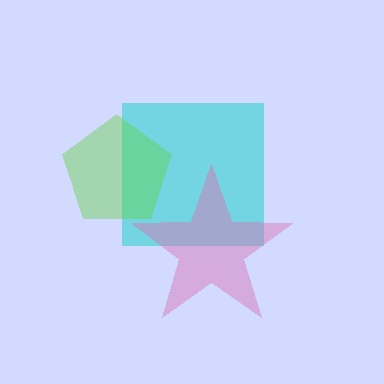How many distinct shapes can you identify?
There are 3 distinct shapes: a cyan square, a lime pentagon, a pink star.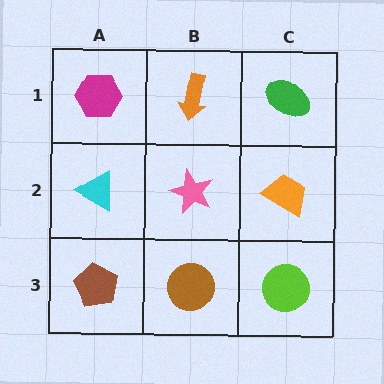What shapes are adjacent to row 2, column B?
An orange arrow (row 1, column B), a brown circle (row 3, column B), a cyan triangle (row 2, column A), an orange trapezoid (row 2, column C).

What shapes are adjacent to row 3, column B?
A pink star (row 2, column B), a brown pentagon (row 3, column A), a lime circle (row 3, column C).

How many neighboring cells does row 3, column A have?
2.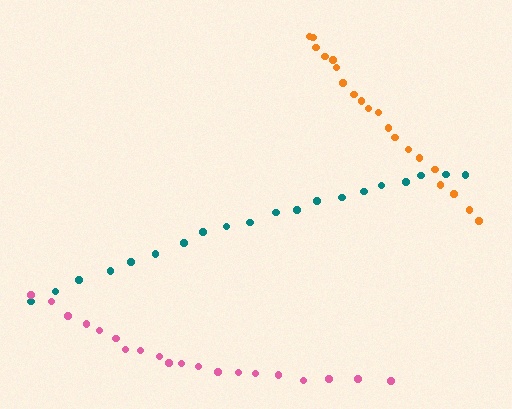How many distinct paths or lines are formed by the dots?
There are 3 distinct paths.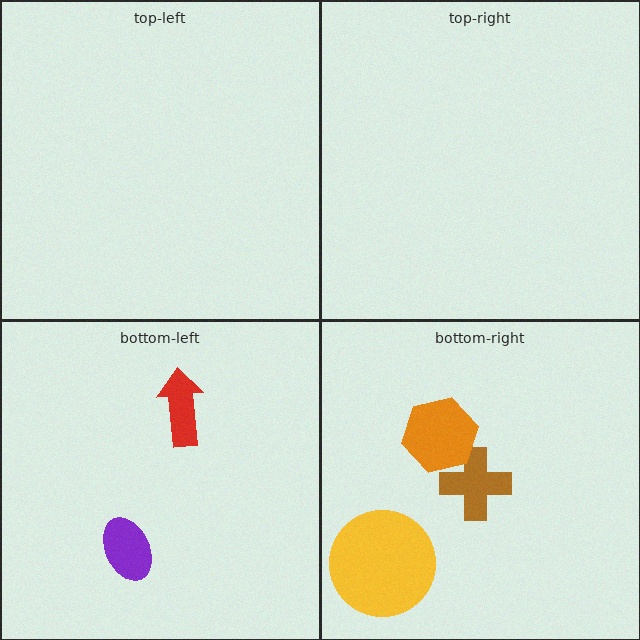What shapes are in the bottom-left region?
The red arrow, the purple ellipse.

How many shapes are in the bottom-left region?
2.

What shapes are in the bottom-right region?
The yellow circle, the brown cross, the orange hexagon.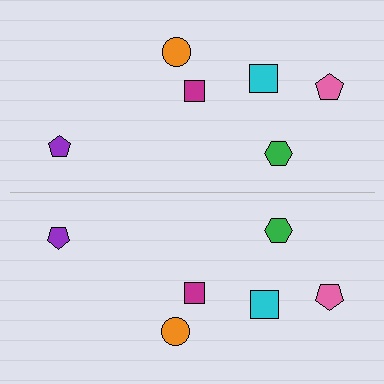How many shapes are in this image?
There are 12 shapes in this image.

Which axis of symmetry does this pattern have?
The pattern has a horizontal axis of symmetry running through the center of the image.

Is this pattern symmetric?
Yes, this pattern has bilateral (reflection) symmetry.